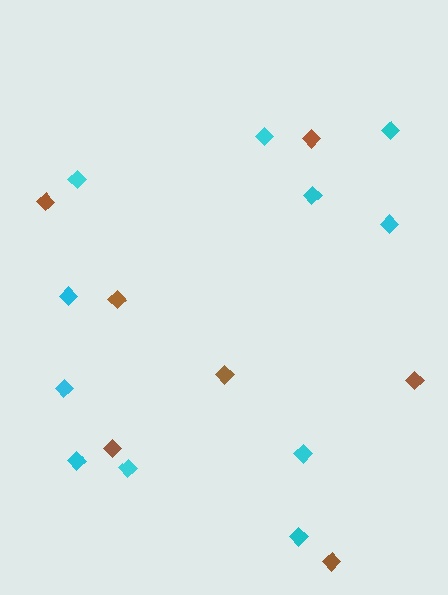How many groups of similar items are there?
There are 2 groups: one group of brown diamonds (7) and one group of cyan diamonds (11).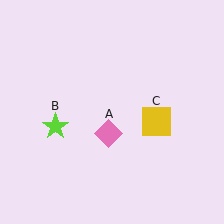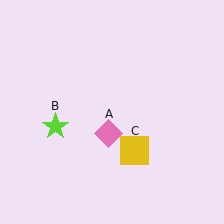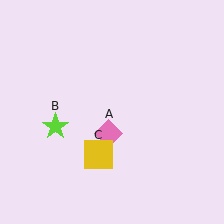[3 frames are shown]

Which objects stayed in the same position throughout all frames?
Pink diamond (object A) and lime star (object B) remained stationary.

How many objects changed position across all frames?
1 object changed position: yellow square (object C).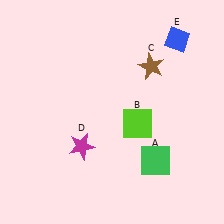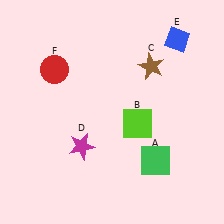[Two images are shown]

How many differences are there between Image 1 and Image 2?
There is 1 difference between the two images.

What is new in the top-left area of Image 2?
A red circle (F) was added in the top-left area of Image 2.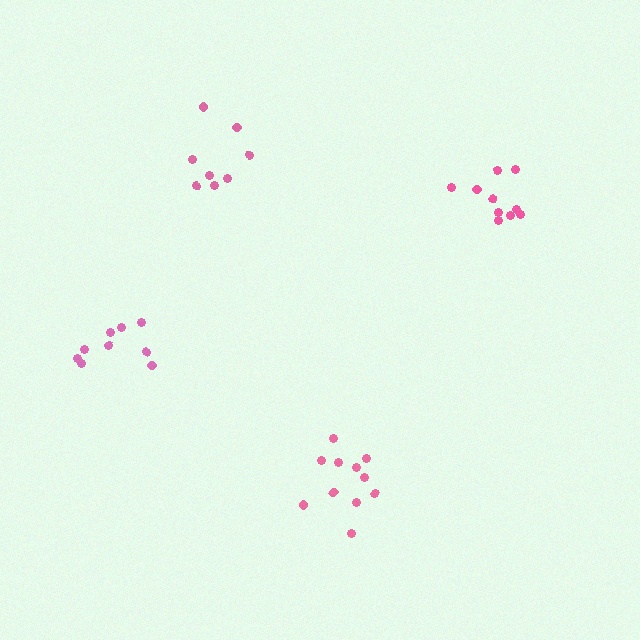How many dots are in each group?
Group 1: 9 dots, Group 2: 10 dots, Group 3: 8 dots, Group 4: 11 dots (38 total).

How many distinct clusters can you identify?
There are 4 distinct clusters.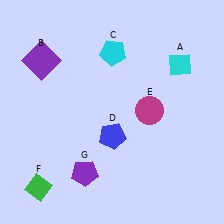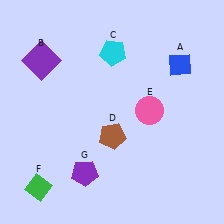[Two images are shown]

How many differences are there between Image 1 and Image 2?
There are 3 differences between the two images.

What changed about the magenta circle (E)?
In Image 1, E is magenta. In Image 2, it changed to pink.